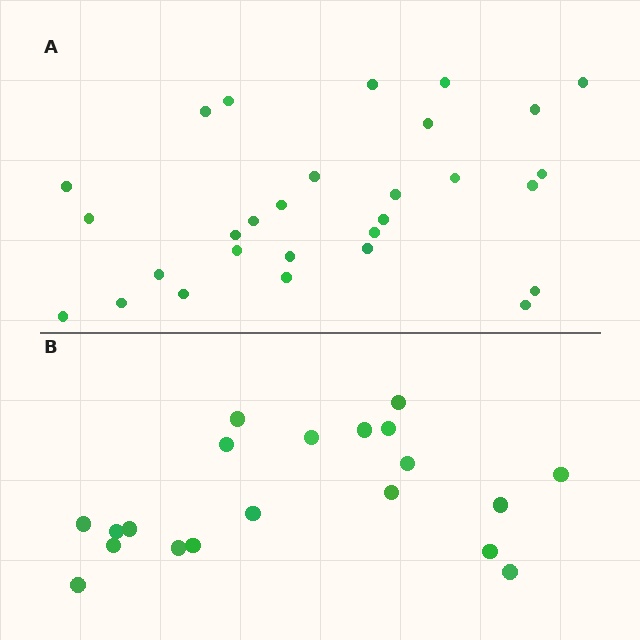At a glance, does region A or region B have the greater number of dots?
Region A (the top region) has more dots.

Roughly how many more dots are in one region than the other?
Region A has roughly 8 or so more dots than region B.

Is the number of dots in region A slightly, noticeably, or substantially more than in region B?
Region A has substantially more. The ratio is roughly 1.4 to 1.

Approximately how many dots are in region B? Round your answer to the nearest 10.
About 20 dots.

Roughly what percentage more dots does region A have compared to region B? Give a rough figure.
About 45% more.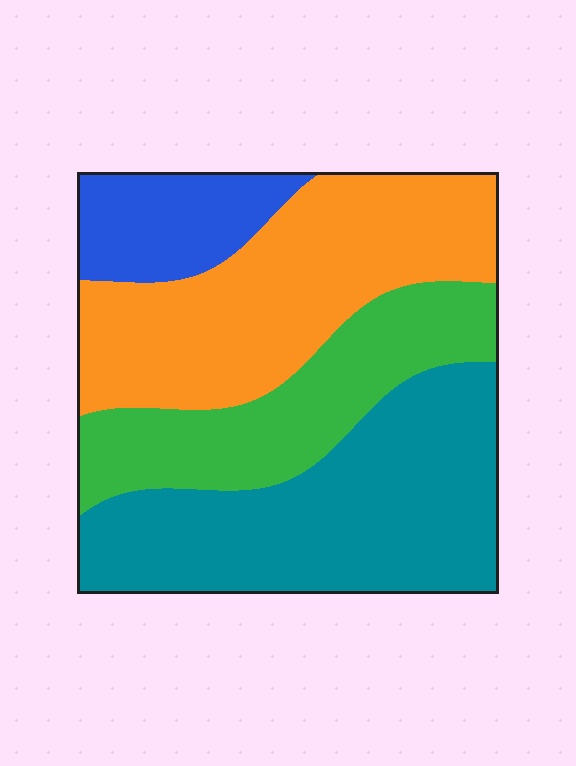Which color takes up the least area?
Blue, at roughly 10%.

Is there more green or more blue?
Green.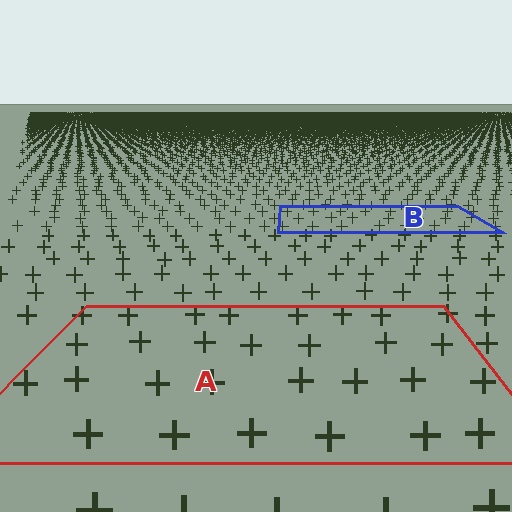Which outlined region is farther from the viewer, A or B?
Region B is farther from the viewer — the texture elements inside it appear smaller and more densely packed.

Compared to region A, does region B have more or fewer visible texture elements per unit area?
Region B has more texture elements per unit area — they are packed more densely because it is farther away.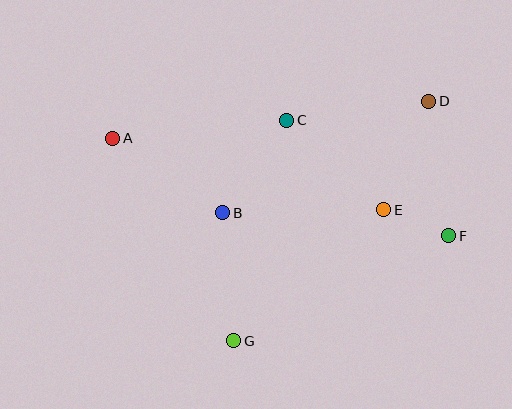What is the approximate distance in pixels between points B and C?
The distance between B and C is approximately 112 pixels.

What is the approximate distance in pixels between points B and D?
The distance between B and D is approximately 234 pixels.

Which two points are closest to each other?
Points E and F are closest to each other.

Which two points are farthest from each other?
Points A and F are farthest from each other.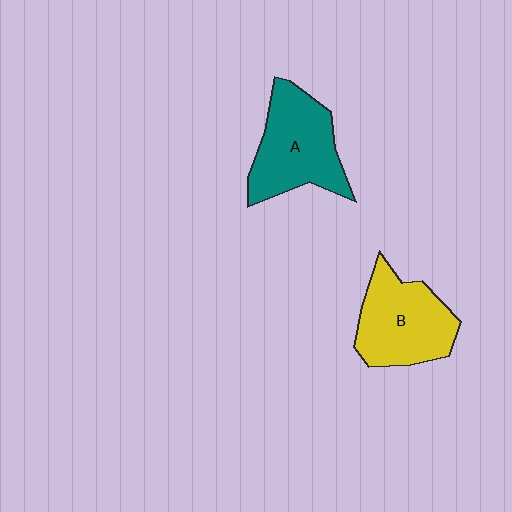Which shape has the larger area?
Shape A (teal).